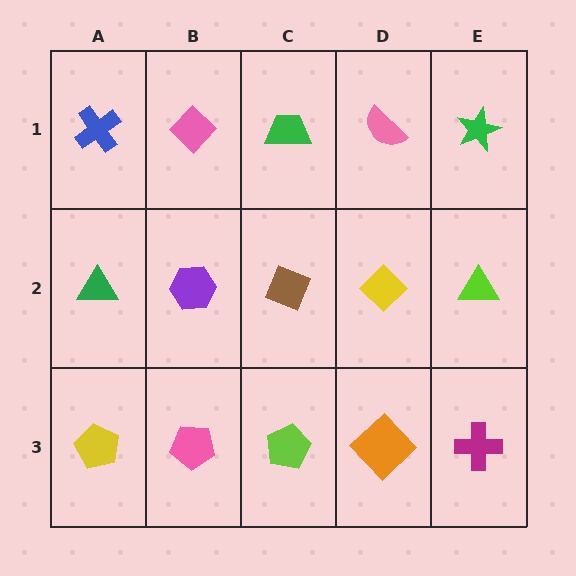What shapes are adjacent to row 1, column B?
A purple hexagon (row 2, column B), a blue cross (row 1, column A), a green trapezoid (row 1, column C).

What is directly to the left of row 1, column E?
A pink semicircle.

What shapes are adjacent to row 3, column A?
A green triangle (row 2, column A), a pink pentagon (row 3, column B).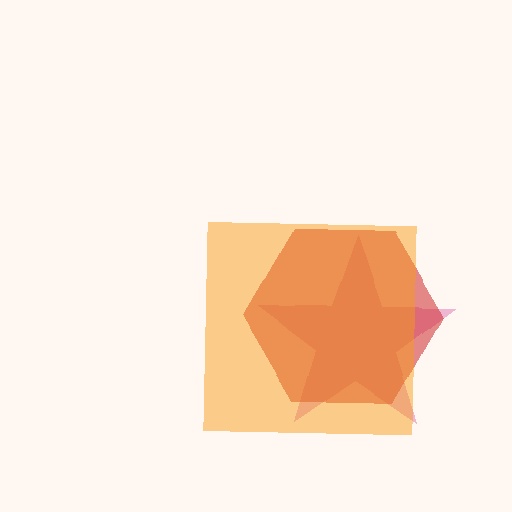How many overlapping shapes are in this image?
There are 3 overlapping shapes in the image.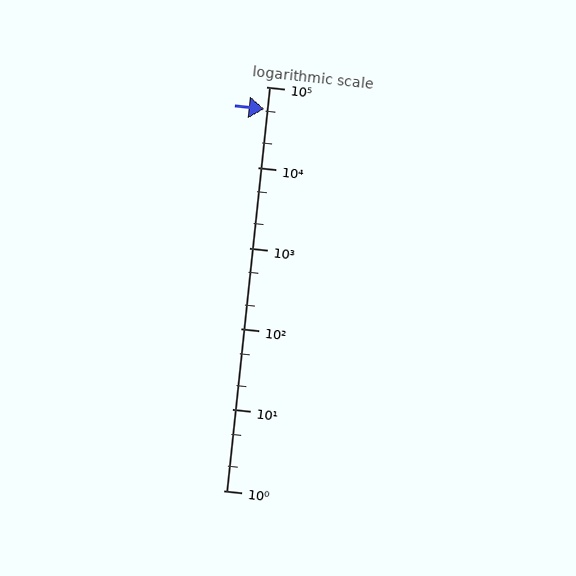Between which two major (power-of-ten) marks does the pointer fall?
The pointer is between 10000 and 100000.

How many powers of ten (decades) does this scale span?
The scale spans 5 decades, from 1 to 100000.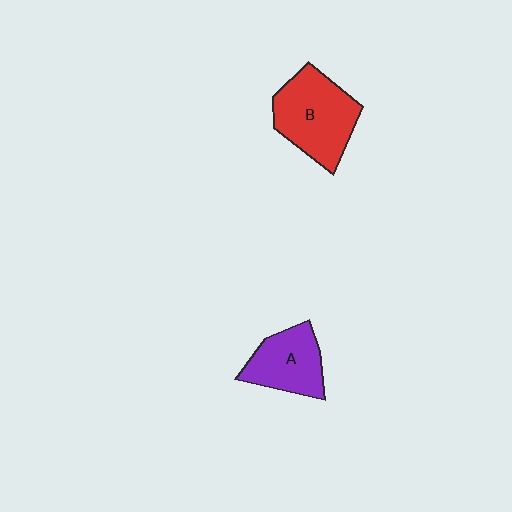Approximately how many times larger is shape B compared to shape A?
Approximately 1.4 times.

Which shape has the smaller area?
Shape A (purple).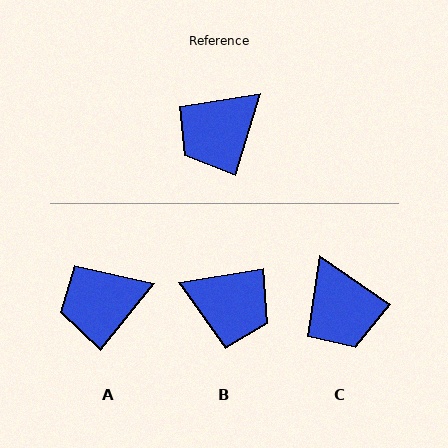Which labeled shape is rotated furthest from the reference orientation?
B, about 116 degrees away.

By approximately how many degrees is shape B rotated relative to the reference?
Approximately 116 degrees counter-clockwise.